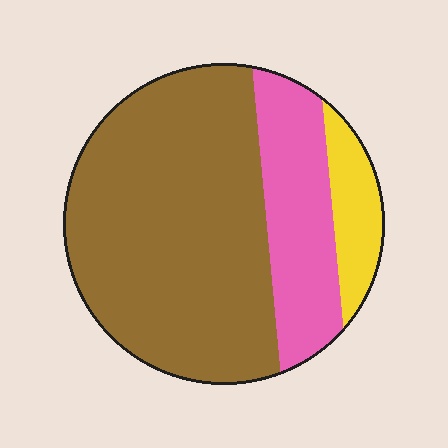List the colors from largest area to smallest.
From largest to smallest: brown, pink, yellow.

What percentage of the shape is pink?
Pink covers around 25% of the shape.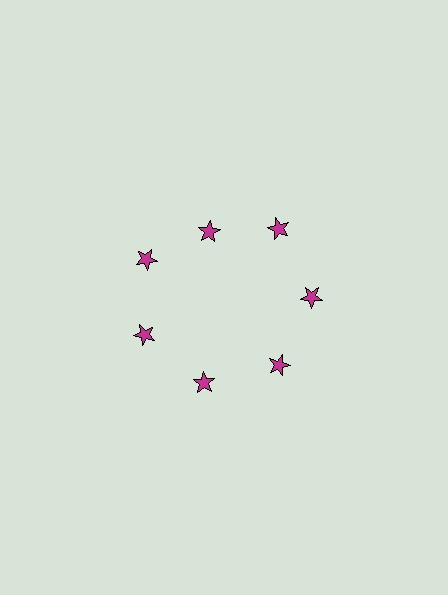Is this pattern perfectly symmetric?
No. The 7 magenta stars are arranged in a ring, but one element near the 12 o'clock position is pulled inward toward the center, breaking the 7-fold rotational symmetry.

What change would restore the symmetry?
The symmetry would be restored by moving it outward, back onto the ring so that all 7 stars sit at equal angles and equal distance from the center.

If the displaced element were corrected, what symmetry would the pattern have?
It would have 7-fold rotational symmetry — the pattern would map onto itself every 51 degrees.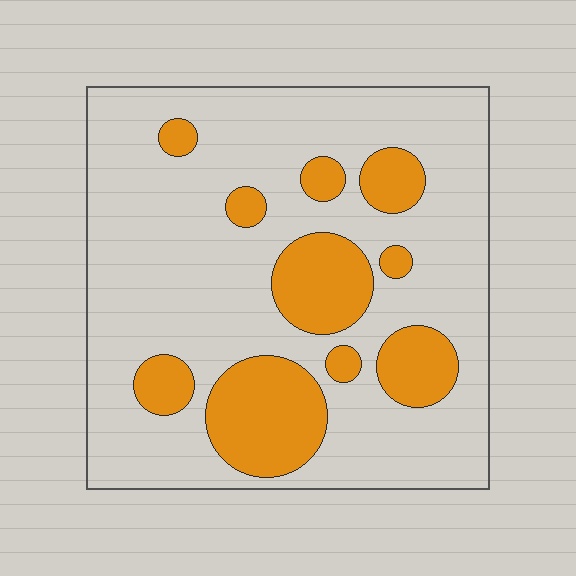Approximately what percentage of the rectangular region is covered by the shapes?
Approximately 25%.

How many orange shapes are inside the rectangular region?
10.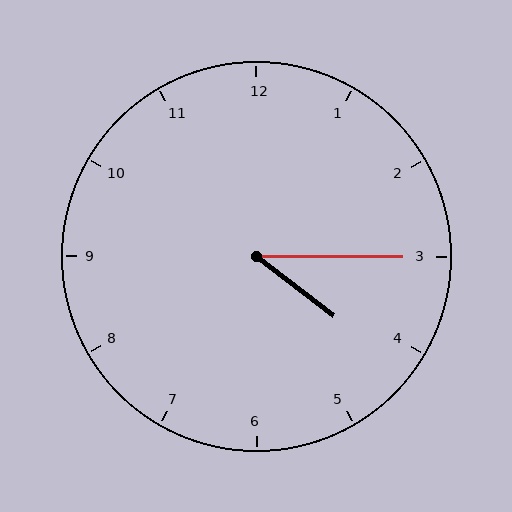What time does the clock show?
4:15.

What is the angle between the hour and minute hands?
Approximately 38 degrees.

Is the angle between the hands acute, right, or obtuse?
It is acute.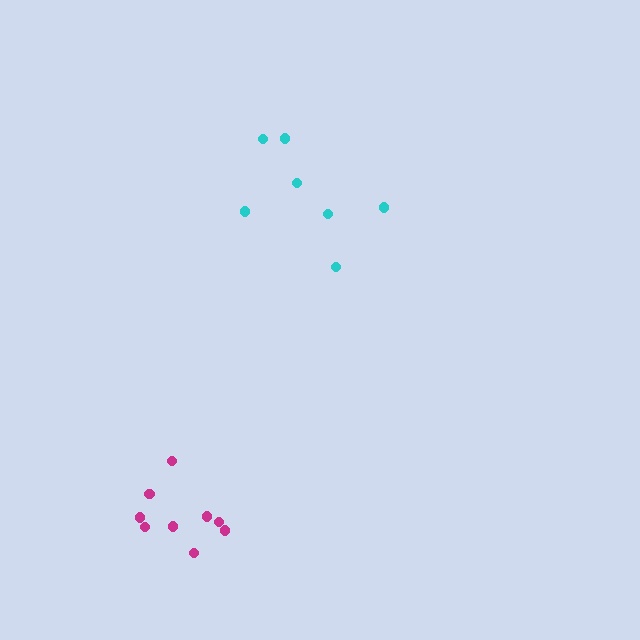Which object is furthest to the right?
The cyan cluster is rightmost.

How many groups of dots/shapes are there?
There are 2 groups.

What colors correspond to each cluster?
The clusters are colored: magenta, cyan.